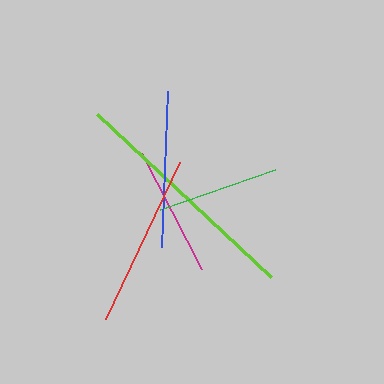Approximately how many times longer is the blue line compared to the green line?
The blue line is approximately 1.3 times the length of the green line.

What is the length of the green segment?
The green segment is approximately 122 pixels long.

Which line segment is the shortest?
The green line is the shortest at approximately 122 pixels.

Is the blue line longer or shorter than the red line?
The red line is longer than the blue line.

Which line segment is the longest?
The lime line is the longest at approximately 238 pixels.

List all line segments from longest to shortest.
From longest to shortest: lime, red, blue, magenta, green.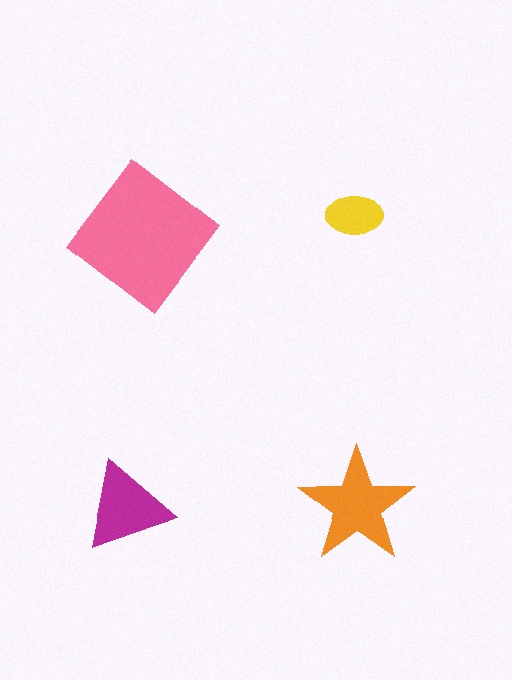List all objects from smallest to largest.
The yellow ellipse, the magenta triangle, the orange star, the pink diamond.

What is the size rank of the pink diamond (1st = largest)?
1st.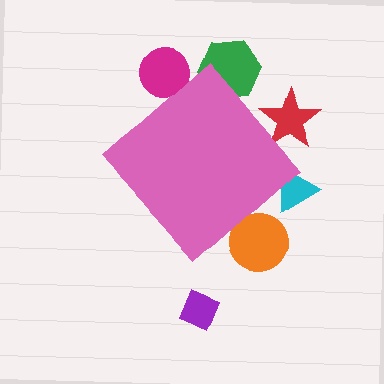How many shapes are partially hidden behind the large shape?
5 shapes are partially hidden.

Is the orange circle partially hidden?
Yes, the orange circle is partially hidden behind the pink diamond.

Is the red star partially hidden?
Yes, the red star is partially hidden behind the pink diamond.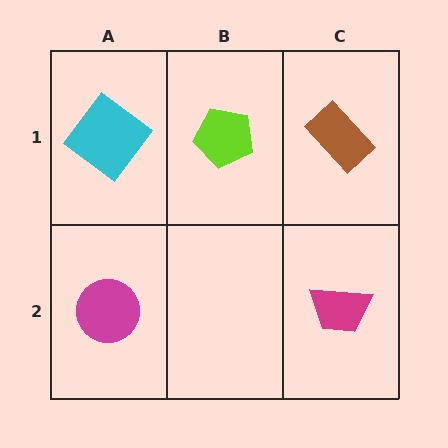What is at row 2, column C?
A magenta trapezoid.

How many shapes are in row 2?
2 shapes.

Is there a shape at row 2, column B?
No, that cell is empty.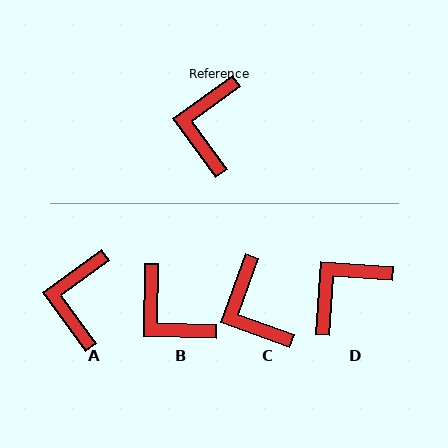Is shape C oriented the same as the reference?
No, it is off by about 34 degrees.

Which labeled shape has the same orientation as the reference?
A.